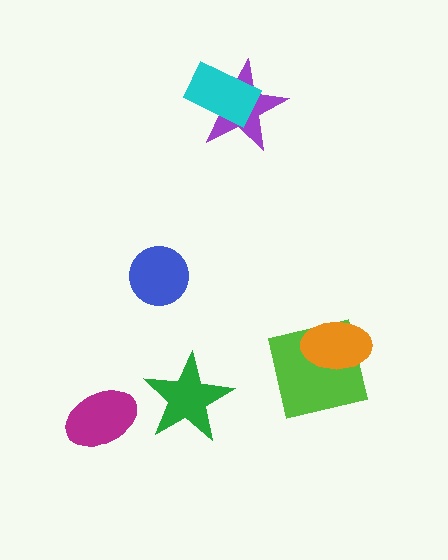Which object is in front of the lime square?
The orange ellipse is in front of the lime square.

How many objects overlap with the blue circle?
0 objects overlap with the blue circle.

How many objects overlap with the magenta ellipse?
0 objects overlap with the magenta ellipse.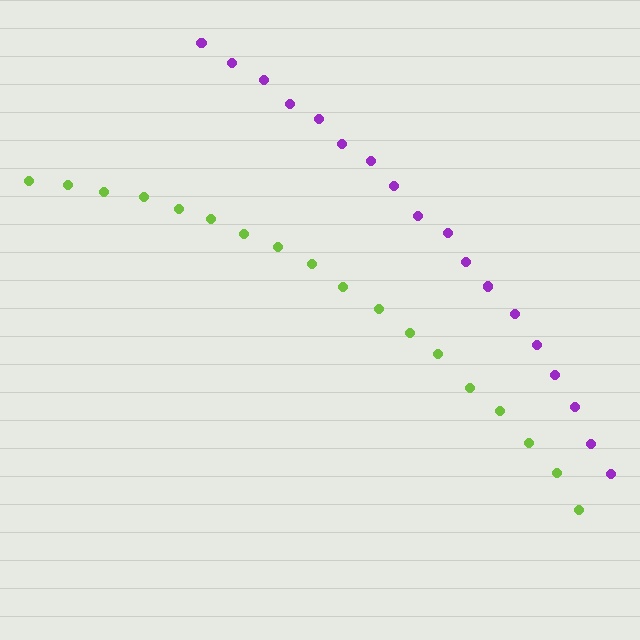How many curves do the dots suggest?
There are 2 distinct paths.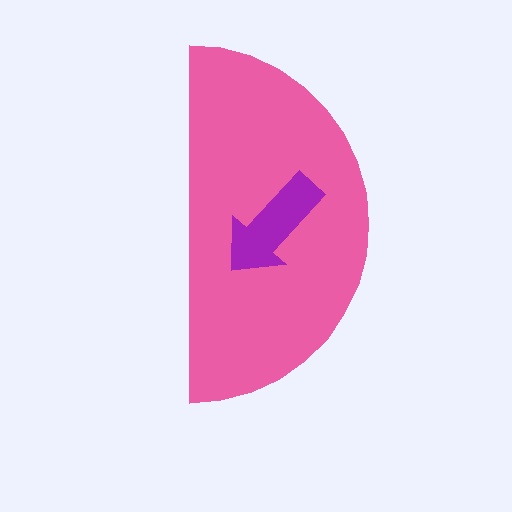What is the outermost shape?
The pink semicircle.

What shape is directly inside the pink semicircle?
The purple arrow.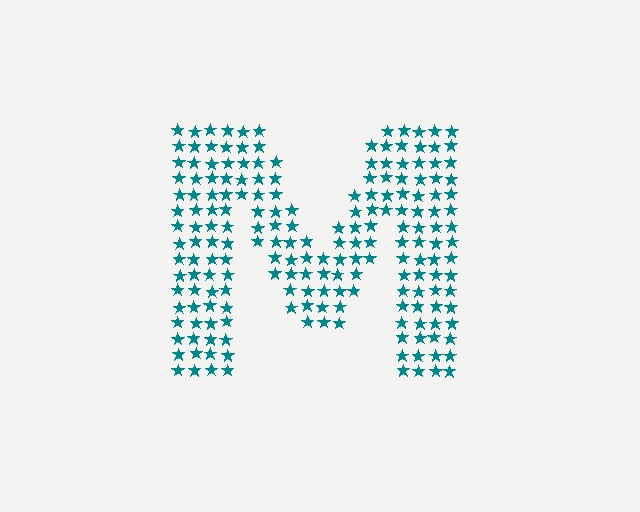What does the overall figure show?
The overall figure shows the letter M.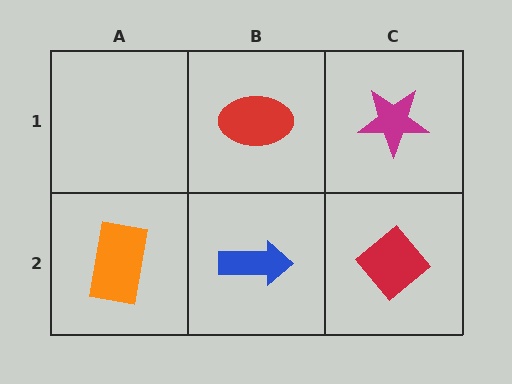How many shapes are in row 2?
3 shapes.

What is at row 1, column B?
A red ellipse.